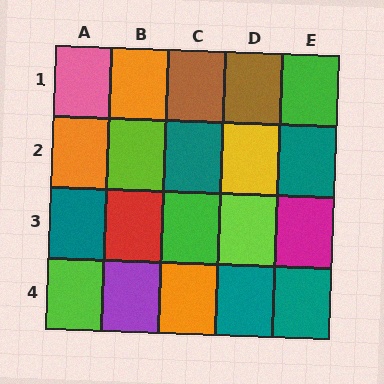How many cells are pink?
1 cell is pink.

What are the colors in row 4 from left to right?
Lime, purple, orange, teal, teal.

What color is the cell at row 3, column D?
Lime.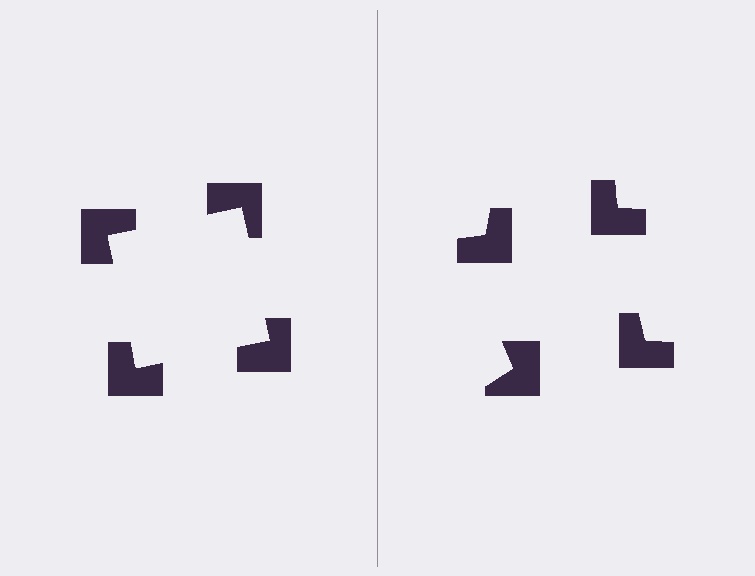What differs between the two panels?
The notched squares are positioned identically on both sides; only the wedge orientations differ. On the left they align to a square; on the right they are misaligned.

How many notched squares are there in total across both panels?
8 — 4 on each side.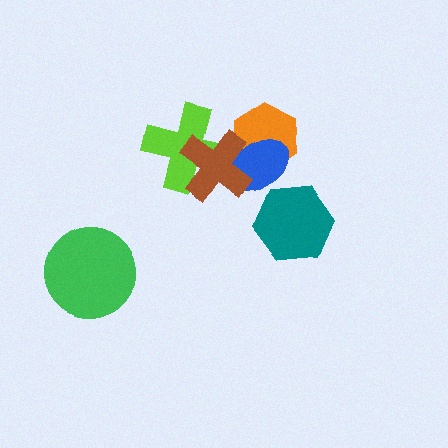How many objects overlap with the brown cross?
3 objects overlap with the brown cross.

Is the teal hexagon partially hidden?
No, no other shape covers it.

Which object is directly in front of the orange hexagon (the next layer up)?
The blue ellipse is directly in front of the orange hexagon.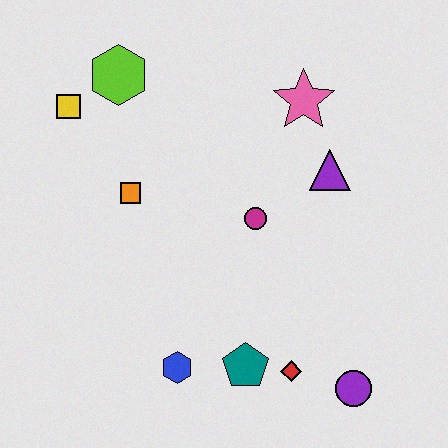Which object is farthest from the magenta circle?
The yellow square is farthest from the magenta circle.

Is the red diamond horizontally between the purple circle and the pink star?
No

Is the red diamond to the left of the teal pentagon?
No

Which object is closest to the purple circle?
The red diamond is closest to the purple circle.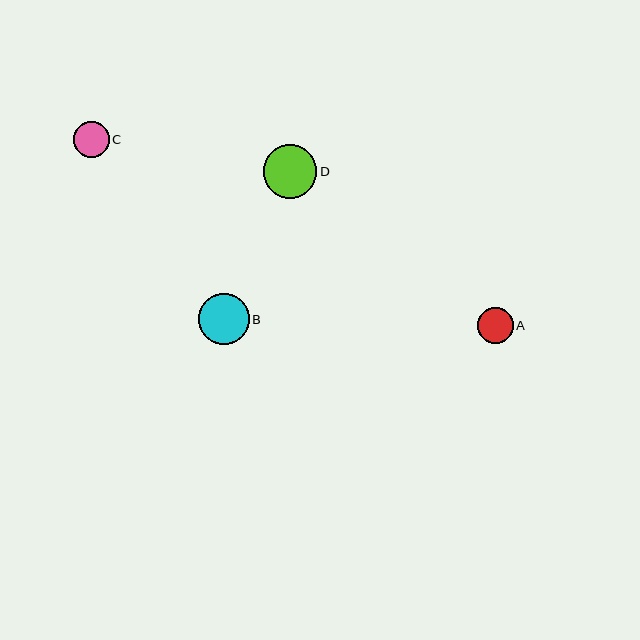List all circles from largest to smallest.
From largest to smallest: D, B, C, A.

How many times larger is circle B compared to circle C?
Circle B is approximately 1.4 times the size of circle C.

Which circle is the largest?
Circle D is the largest with a size of approximately 54 pixels.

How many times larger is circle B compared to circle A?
Circle B is approximately 1.4 times the size of circle A.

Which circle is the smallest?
Circle A is the smallest with a size of approximately 35 pixels.